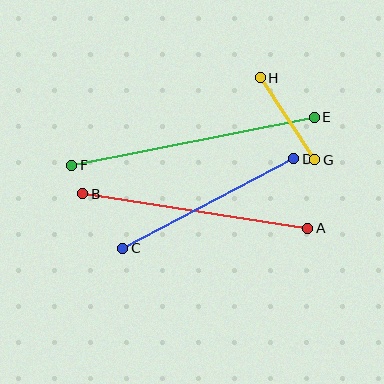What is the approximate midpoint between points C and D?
The midpoint is at approximately (208, 204) pixels.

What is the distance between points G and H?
The distance is approximately 99 pixels.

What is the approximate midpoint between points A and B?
The midpoint is at approximately (195, 211) pixels.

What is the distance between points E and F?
The distance is approximately 247 pixels.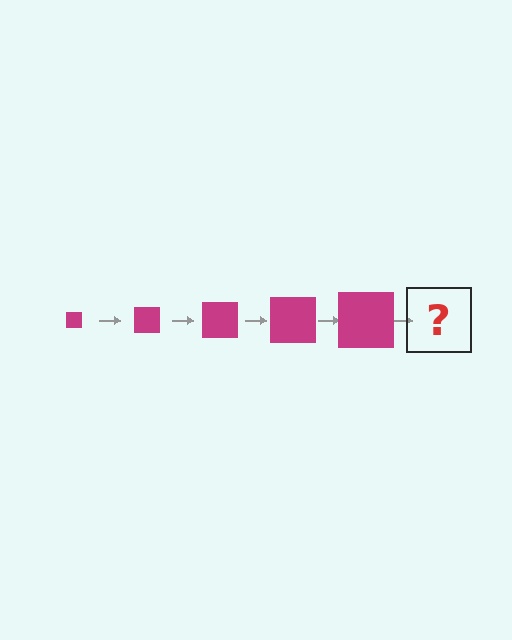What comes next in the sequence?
The next element should be a magenta square, larger than the previous one.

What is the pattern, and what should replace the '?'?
The pattern is that the square gets progressively larger each step. The '?' should be a magenta square, larger than the previous one.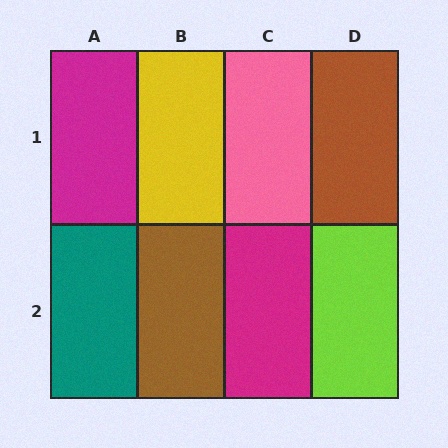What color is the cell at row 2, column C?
Magenta.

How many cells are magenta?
2 cells are magenta.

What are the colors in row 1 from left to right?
Magenta, yellow, pink, brown.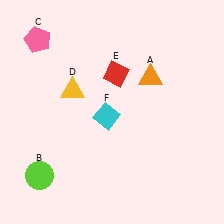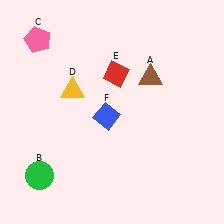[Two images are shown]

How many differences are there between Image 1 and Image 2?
There are 3 differences between the two images.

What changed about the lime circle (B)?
In Image 1, B is lime. In Image 2, it changed to green.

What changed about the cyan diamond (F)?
In Image 1, F is cyan. In Image 2, it changed to blue.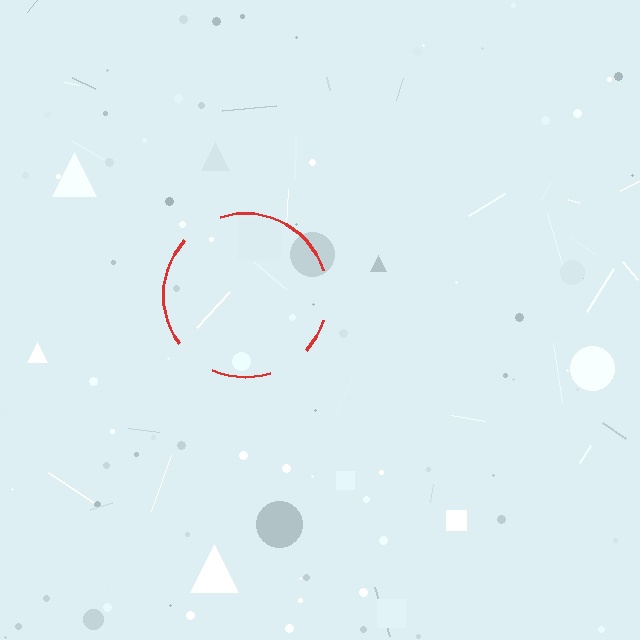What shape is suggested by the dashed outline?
The dashed outline suggests a circle.